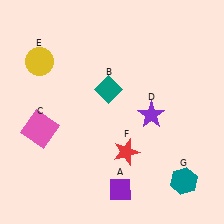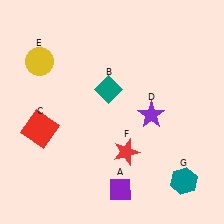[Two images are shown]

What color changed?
The square (C) changed from pink in Image 1 to red in Image 2.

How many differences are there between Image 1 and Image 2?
There is 1 difference between the two images.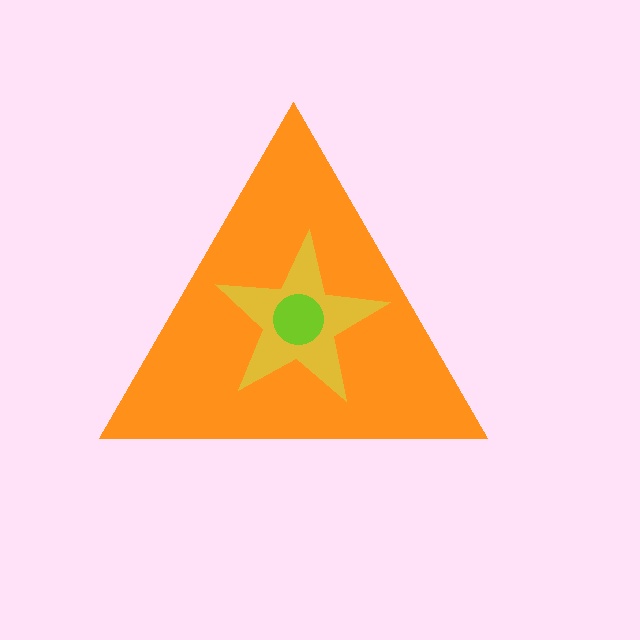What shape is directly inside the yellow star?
The lime circle.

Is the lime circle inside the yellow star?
Yes.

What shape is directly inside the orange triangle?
The yellow star.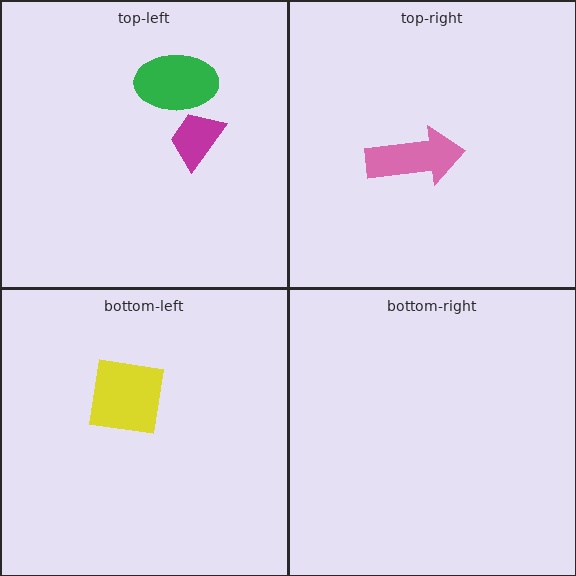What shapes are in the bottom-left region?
The yellow square.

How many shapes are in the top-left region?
2.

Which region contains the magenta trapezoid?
The top-left region.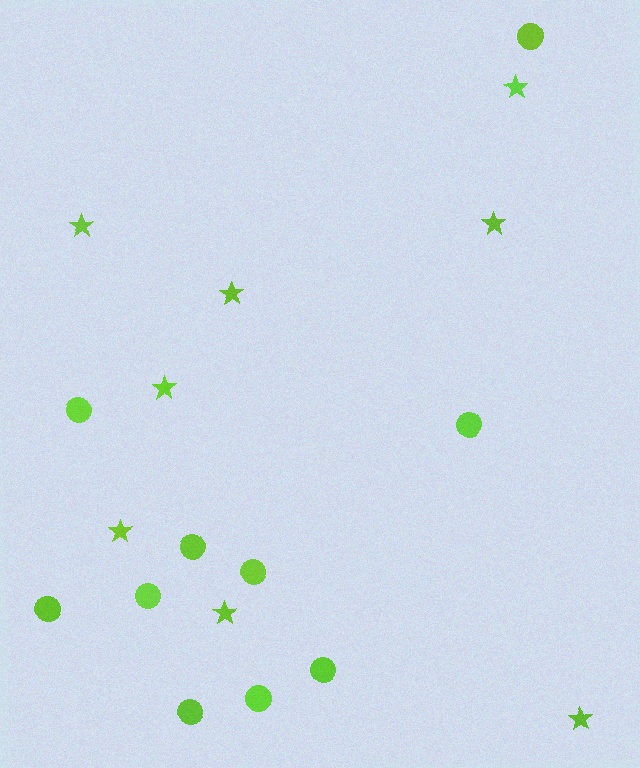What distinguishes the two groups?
There are 2 groups: one group of circles (10) and one group of stars (8).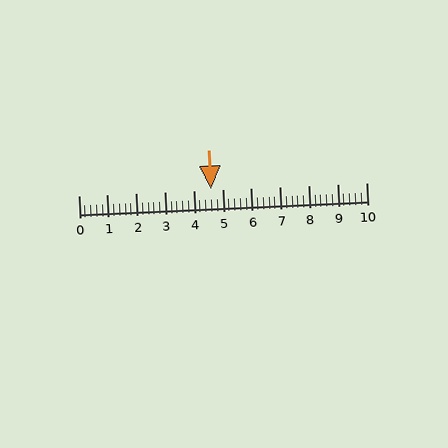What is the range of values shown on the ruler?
The ruler shows values from 0 to 10.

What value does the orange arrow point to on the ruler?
The orange arrow points to approximately 4.6.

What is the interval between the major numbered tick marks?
The major tick marks are spaced 1 units apart.